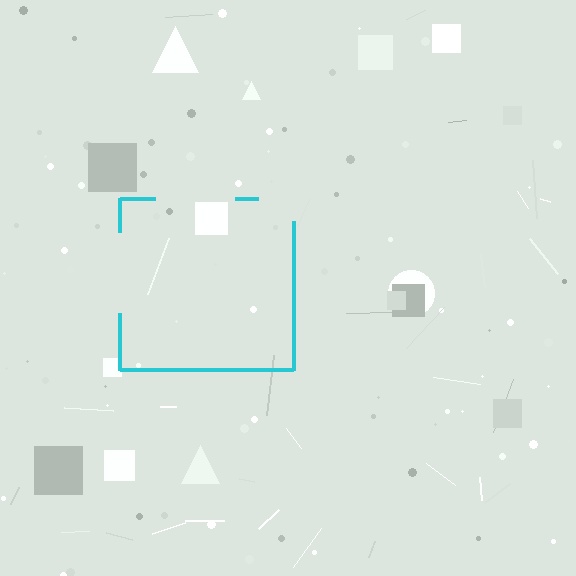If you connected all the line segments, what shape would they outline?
They would outline a square.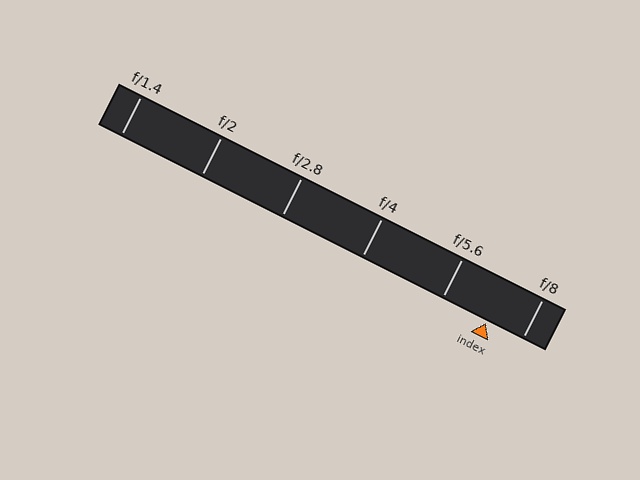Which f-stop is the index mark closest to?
The index mark is closest to f/8.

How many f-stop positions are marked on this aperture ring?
There are 6 f-stop positions marked.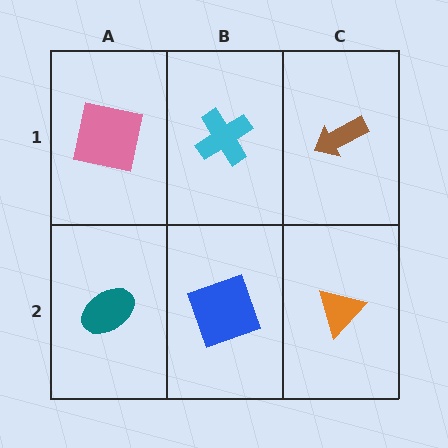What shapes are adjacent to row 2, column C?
A brown arrow (row 1, column C), a blue square (row 2, column B).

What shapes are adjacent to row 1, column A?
A teal ellipse (row 2, column A), a cyan cross (row 1, column B).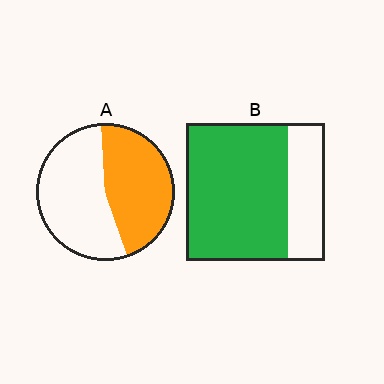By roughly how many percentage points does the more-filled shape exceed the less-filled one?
By roughly 25 percentage points (B over A).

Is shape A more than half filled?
Roughly half.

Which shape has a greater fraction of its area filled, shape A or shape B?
Shape B.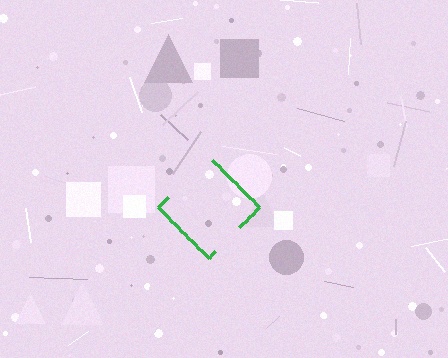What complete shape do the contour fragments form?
The contour fragments form a diamond.